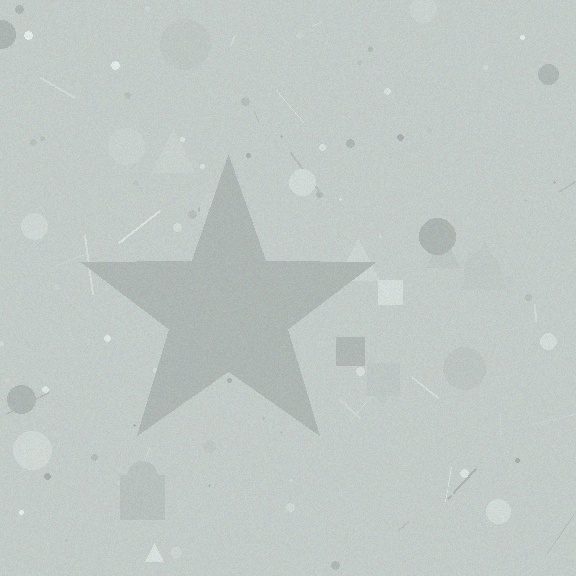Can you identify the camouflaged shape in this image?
The camouflaged shape is a star.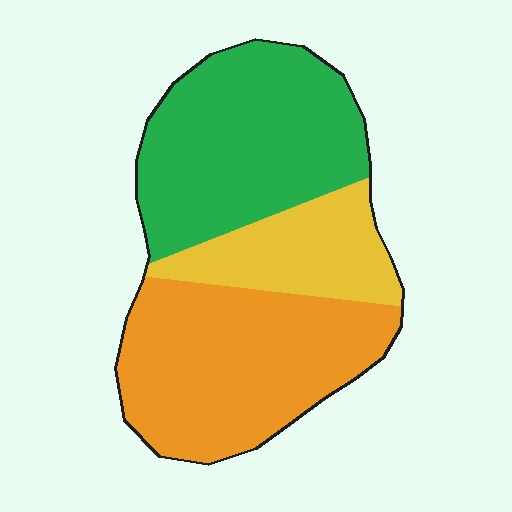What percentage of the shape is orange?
Orange takes up about two fifths (2/5) of the shape.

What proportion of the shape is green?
Green covers about 40% of the shape.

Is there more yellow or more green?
Green.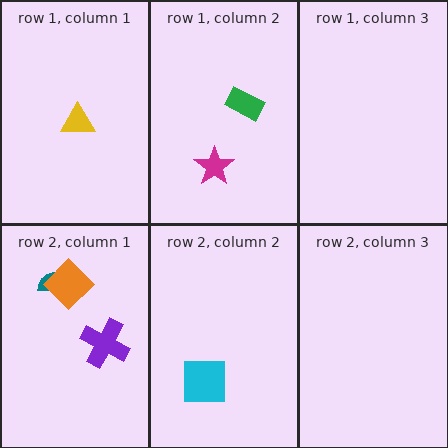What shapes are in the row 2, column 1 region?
The teal semicircle, the purple cross, the orange diamond.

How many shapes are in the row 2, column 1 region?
3.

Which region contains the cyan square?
The row 2, column 2 region.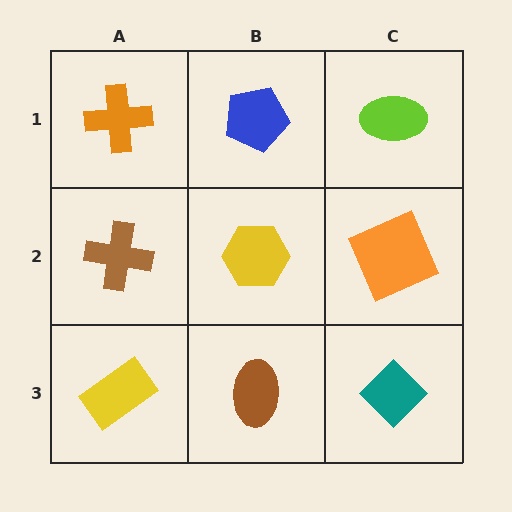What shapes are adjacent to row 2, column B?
A blue pentagon (row 1, column B), a brown ellipse (row 3, column B), a brown cross (row 2, column A), an orange square (row 2, column C).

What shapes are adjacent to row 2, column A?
An orange cross (row 1, column A), a yellow rectangle (row 3, column A), a yellow hexagon (row 2, column B).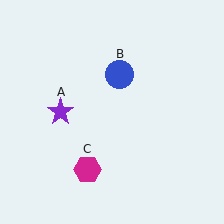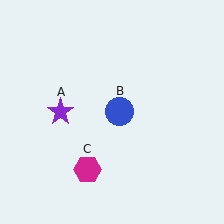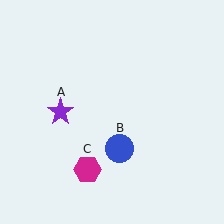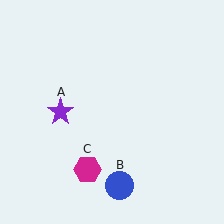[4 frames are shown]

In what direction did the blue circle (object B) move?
The blue circle (object B) moved down.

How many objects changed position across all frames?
1 object changed position: blue circle (object B).